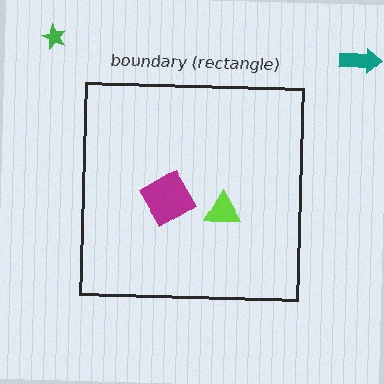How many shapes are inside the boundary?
2 inside, 2 outside.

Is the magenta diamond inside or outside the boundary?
Inside.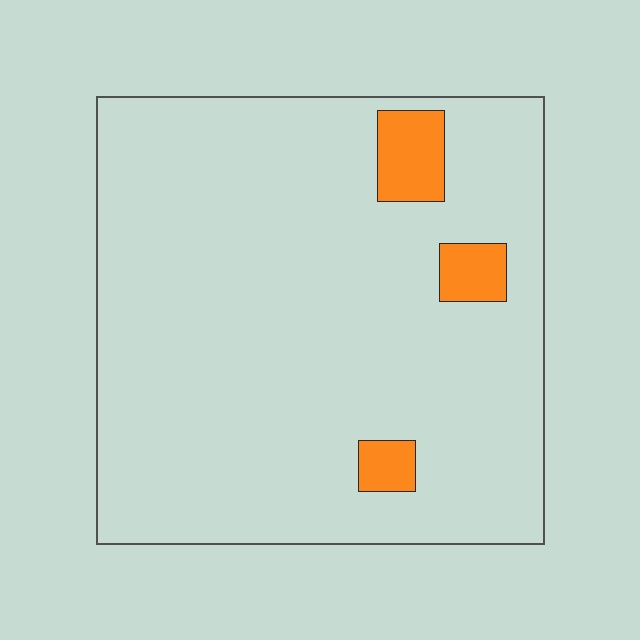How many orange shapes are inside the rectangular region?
3.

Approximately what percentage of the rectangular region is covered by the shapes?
Approximately 5%.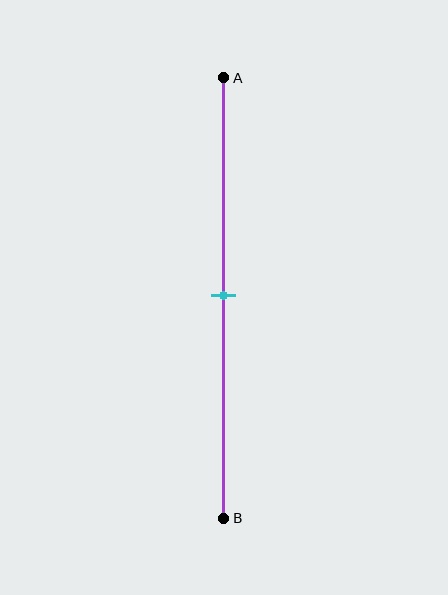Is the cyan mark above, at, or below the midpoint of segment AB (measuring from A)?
The cyan mark is approximately at the midpoint of segment AB.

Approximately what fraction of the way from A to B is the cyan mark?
The cyan mark is approximately 50% of the way from A to B.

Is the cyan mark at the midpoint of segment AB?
Yes, the mark is approximately at the midpoint.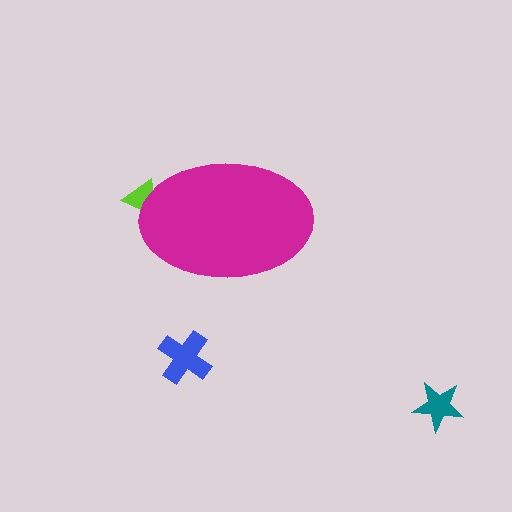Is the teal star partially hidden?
No, the teal star is fully visible.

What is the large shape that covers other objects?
A magenta ellipse.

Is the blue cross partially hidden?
No, the blue cross is fully visible.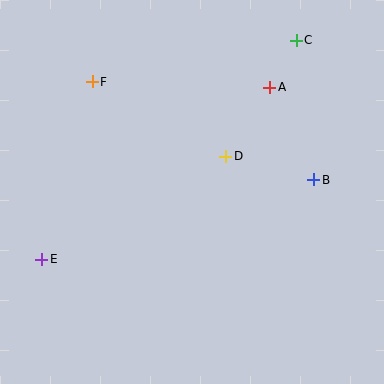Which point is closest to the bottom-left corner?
Point E is closest to the bottom-left corner.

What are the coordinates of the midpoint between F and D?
The midpoint between F and D is at (159, 119).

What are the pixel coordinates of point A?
Point A is at (270, 87).